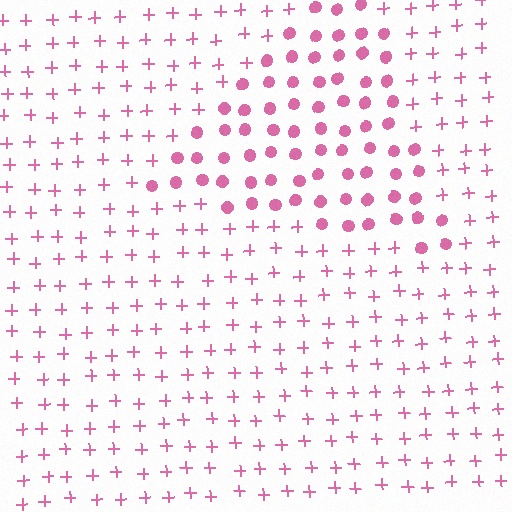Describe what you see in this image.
The image is filled with small pink elements arranged in a uniform grid. A triangle-shaped region contains circles, while the surrounding area contains plus signs. The boundary is defined purely by the change in element shape.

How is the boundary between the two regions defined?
The boundary is defined by a change in element shape: circles inside vs. plus signs outside. All elements share the same color and spacing.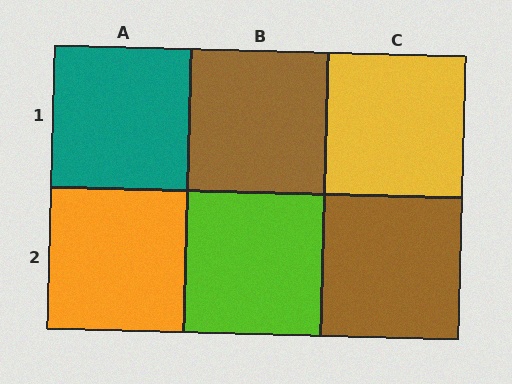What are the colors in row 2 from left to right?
Orange, lime, brown.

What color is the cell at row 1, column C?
Yellow.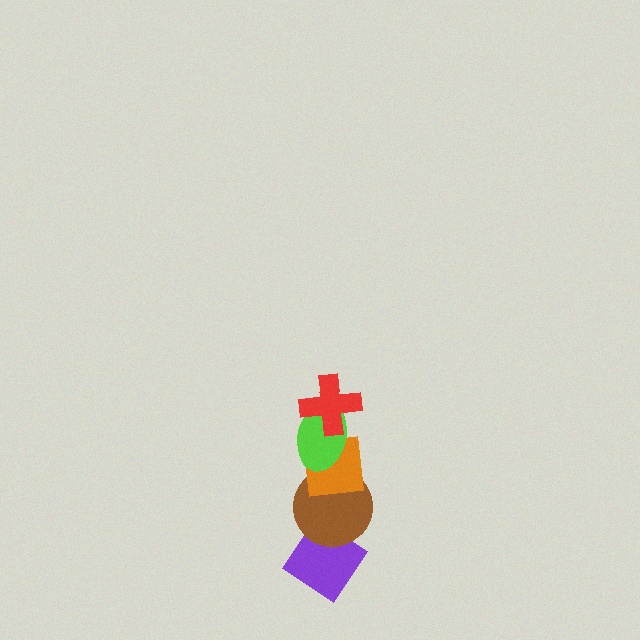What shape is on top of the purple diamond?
The brown circle is on top of the purple diamond.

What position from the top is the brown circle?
The brown circle is 4th from the top.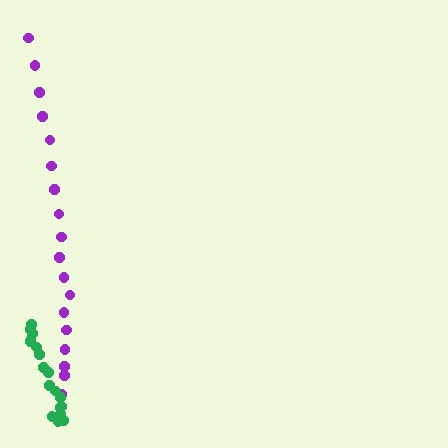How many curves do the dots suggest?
There are 2 distinct paths.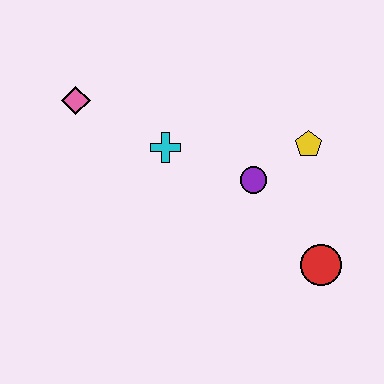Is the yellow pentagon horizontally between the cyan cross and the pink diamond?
No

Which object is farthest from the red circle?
The pink diamond is farthest from the red circle.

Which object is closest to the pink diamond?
The cyan cross is closest to the pink diamond.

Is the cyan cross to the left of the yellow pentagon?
Yes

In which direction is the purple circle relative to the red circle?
The purple circle is above the red circle.